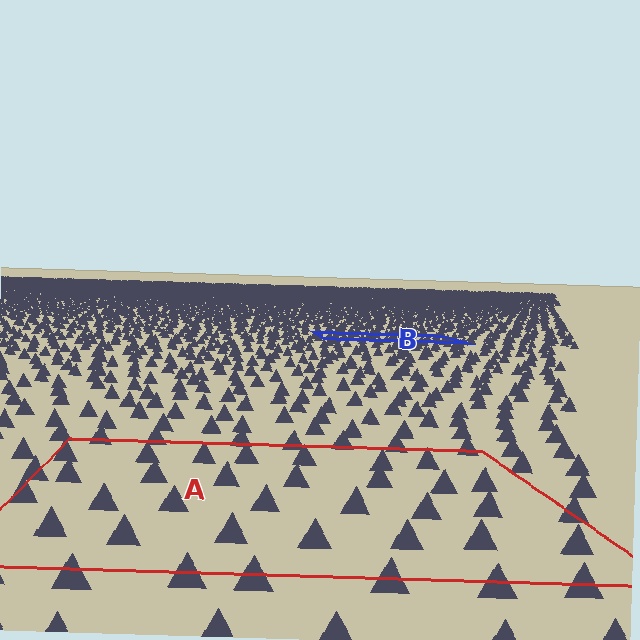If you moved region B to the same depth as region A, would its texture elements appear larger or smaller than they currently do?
They would appear larger. At a closer depth, the same texture elements are projected at a bigger on-screen size.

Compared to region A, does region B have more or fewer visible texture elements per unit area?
Region B has more texture elements per unit area — they are packed more densely because it is farther away.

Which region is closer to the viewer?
Region A is closer. The texture elements there are larger and more spread out.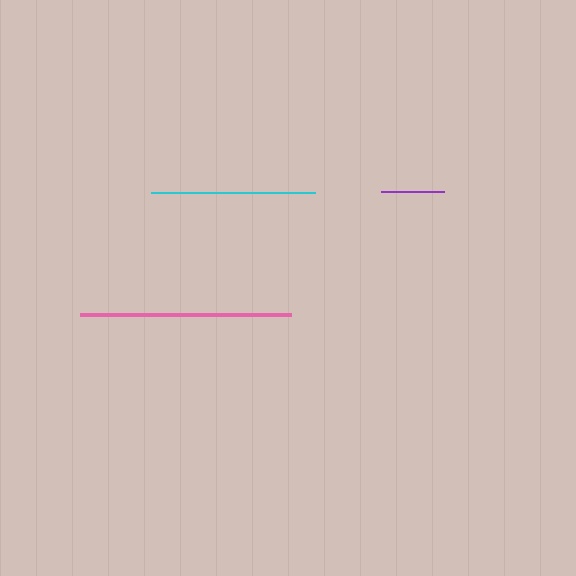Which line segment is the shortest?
The purple line is the shortest at approximately 63 pixels.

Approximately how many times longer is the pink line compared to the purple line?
The pink line is approximately 3.3 times the length of the purple line.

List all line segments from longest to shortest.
From longest to shortest: pink, cyan, purple.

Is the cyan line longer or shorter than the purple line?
The cyan line is longer than the purple line.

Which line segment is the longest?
The pink line is the longest at approximately 211 pixels.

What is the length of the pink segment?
The pink segment is approximately 211 pixels long.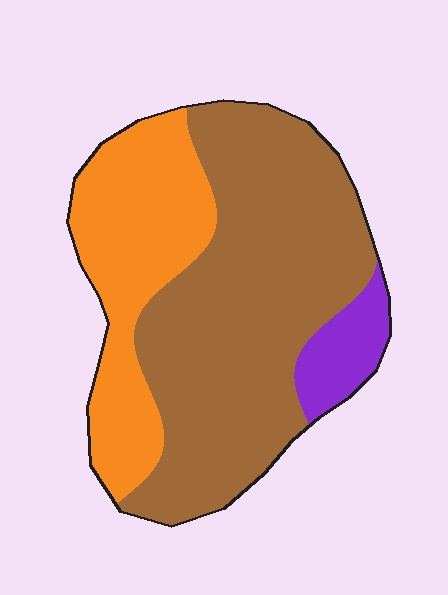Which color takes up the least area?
Purple, at roughly 10%.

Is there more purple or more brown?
Brown.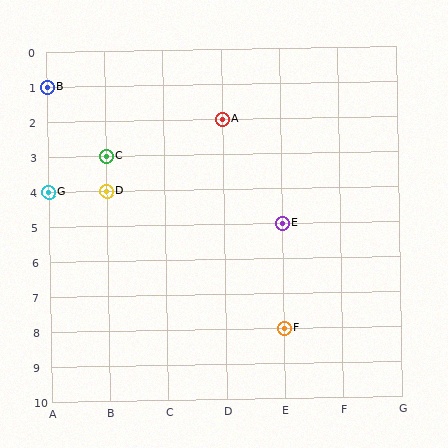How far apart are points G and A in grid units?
Points G and A are 3 columns and 2 rows apart (about 3.6 grid units diagonally).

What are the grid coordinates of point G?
Point G is at grid coordinates (A, 4).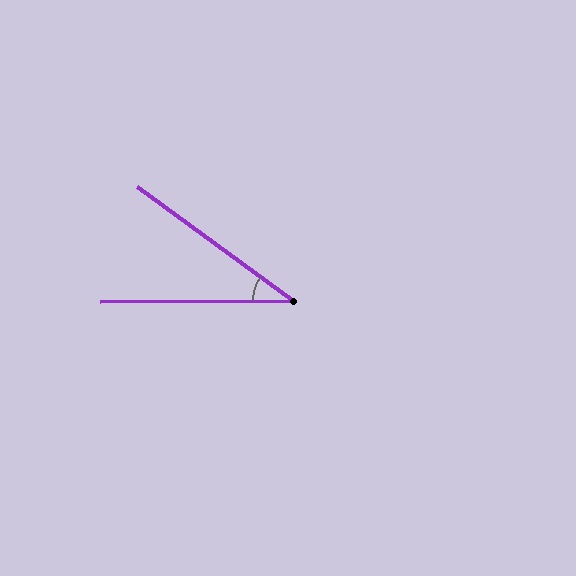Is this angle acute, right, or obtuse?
It is acute.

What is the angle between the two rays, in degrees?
Approximately 36 degrees.